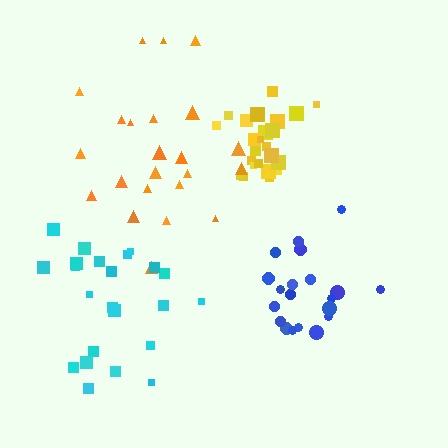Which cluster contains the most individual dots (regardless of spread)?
Yellow (27).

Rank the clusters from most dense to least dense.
yellow, blue, cyan, orange.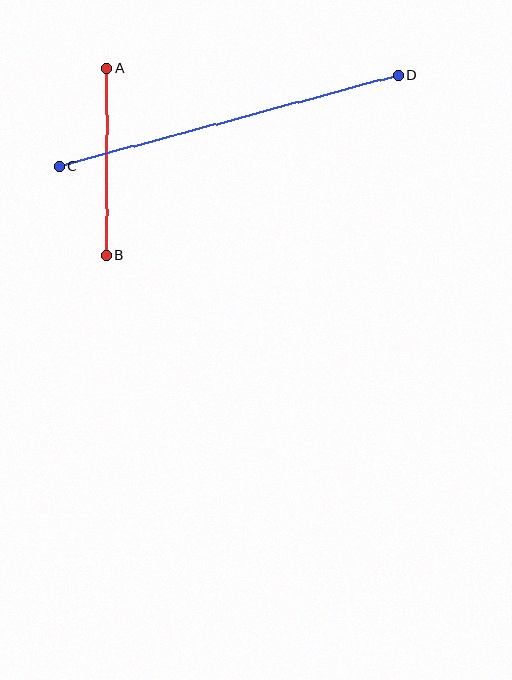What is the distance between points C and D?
The distance is approximately 351 pixels.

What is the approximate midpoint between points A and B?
The midpoint is at approximately (107, 162) pixels.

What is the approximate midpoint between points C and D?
The midpoint is at approximately (229, 120) pixels.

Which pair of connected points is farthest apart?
Points C and D are farthest apart.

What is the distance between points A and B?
The distance is approximately 187 pixels.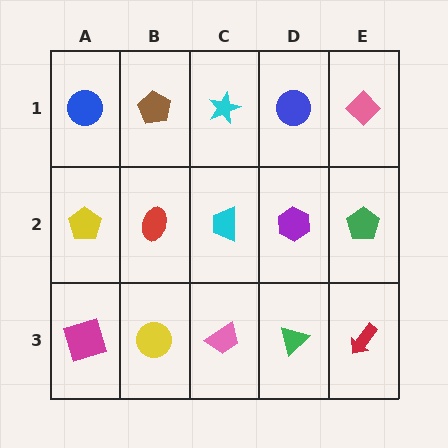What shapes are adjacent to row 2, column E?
A pink diamond (row 1, column E), a red arrow (row 3, column E), a purple hexagon (row 2, column D).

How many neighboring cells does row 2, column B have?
4.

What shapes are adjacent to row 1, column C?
A cyan trapezoid (row 2, column C), a brown pentagon (row 1, column B), a blue circle (row 1, column D).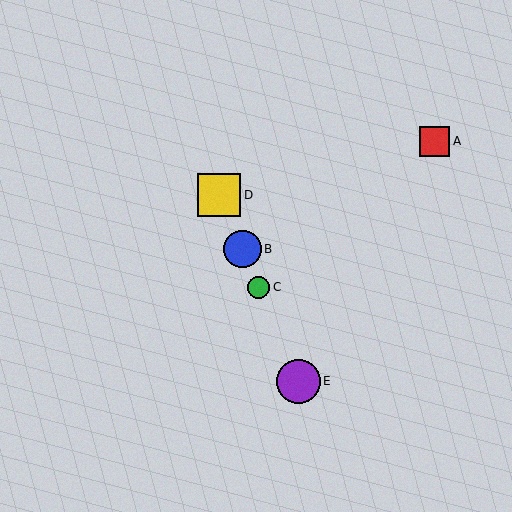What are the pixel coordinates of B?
Object B is at (242, 249).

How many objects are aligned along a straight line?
4 objects (B, C, D, E) are aligned along a straight line.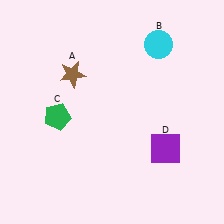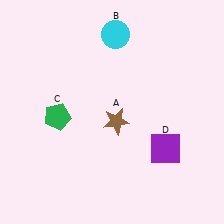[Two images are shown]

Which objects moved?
The objects that moved are: the brown star (A), the cyan circle (B).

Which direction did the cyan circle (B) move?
The cyan circle (B) moved left.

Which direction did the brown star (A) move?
The brown star (A) moved down.